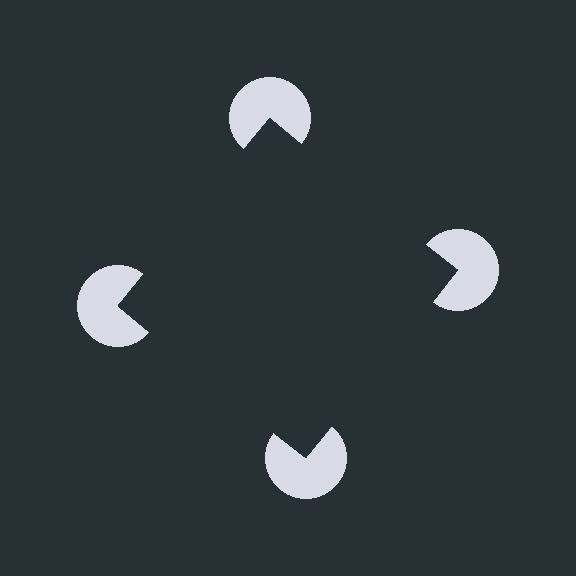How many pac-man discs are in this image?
There are 4 — one at each vertex of the illusory square.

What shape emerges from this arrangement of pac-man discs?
An illusory square — its edges are inferred from the aligned wedge cuts in the pac-man discs, not physically drawn.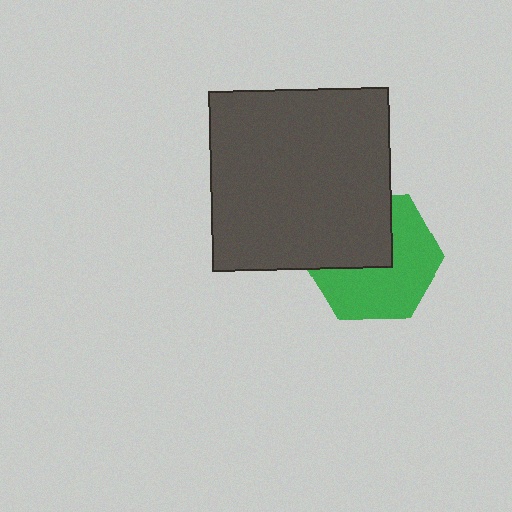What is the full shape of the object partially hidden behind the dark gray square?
The partially hidden object is a green hexagon.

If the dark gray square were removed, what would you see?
You would see the complete green hexagon.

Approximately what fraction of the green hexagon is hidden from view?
Roughly 42% of the green hexagon is hidden behind the dark gray square.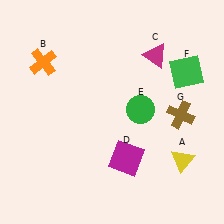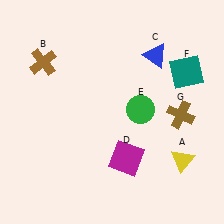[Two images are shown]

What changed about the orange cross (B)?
In Image 1, B is orange. In Image 2, it changed to brown.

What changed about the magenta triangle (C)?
In Image 1, C is magenta. In Image 2, it changed to blue.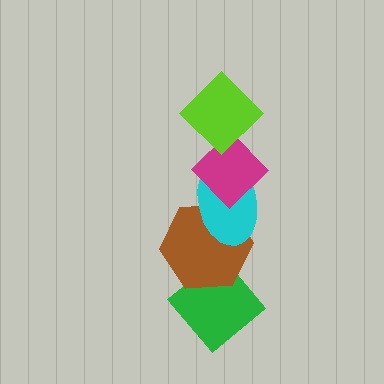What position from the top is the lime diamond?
The lime diamond is 1st from the top.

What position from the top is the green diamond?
The green diamond is 5th from the top.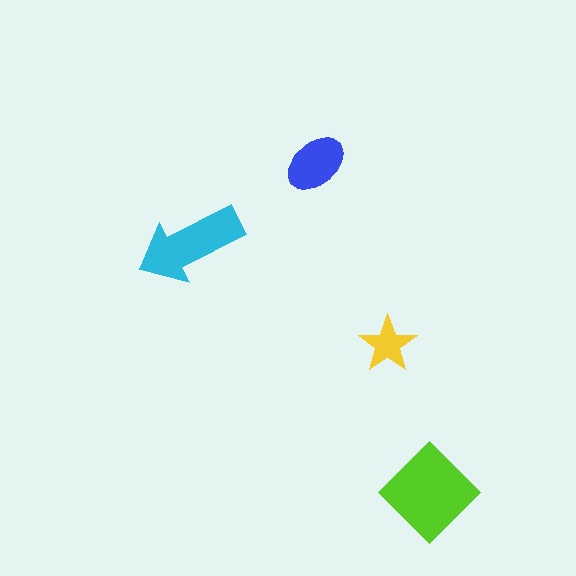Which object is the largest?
The lime diamond.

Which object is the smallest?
The yellow star.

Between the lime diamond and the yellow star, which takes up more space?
The lime diamond.